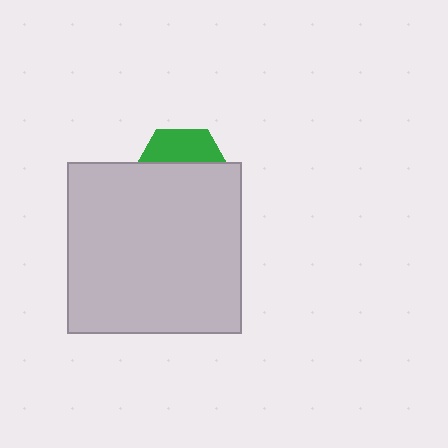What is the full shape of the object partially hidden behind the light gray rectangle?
The partially hidden object is a green hexagon.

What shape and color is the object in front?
The object in front is a light gray rectangle.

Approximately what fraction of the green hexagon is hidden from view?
Roughly 67% of the green hexagon is hidden behind the light gray rectangle.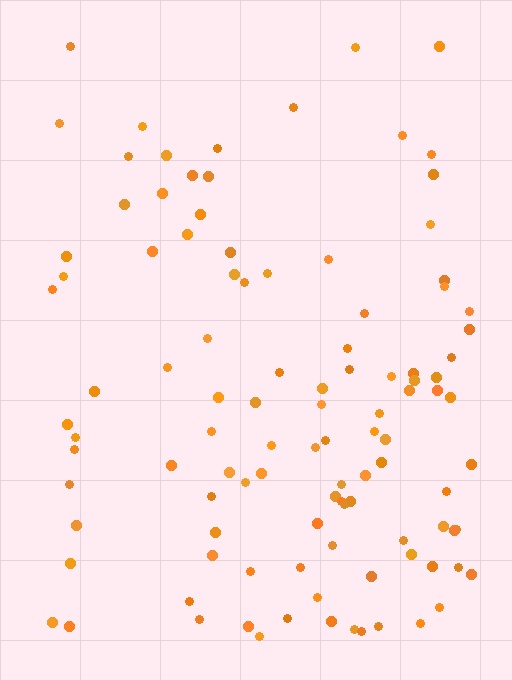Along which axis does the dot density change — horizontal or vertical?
Vertical.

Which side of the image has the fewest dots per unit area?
The top.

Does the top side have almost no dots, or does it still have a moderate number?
Still a moderate number, just noticeably fewer than the bottom.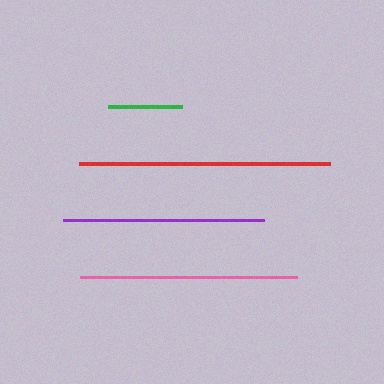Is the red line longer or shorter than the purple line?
The red line is longer than the purple line.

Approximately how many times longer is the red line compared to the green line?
The red line is approximately 3.4 times the length of the green line.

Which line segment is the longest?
The red line is the longest at approximately 251 pixels.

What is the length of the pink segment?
The pink segment is approximately 217 pixels long.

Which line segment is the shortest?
The green line is the shortest at approximately 74 pixels.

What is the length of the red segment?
The red segment is approximately 251 pixels long.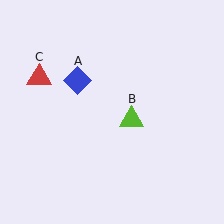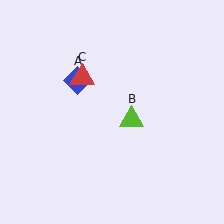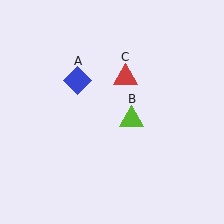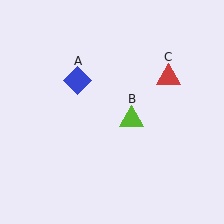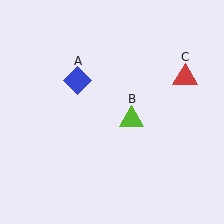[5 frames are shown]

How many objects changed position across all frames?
1 object changed position: red triangle (object C).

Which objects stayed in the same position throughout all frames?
Blue diamond (object A) and lime triangle (object B) remained stationary.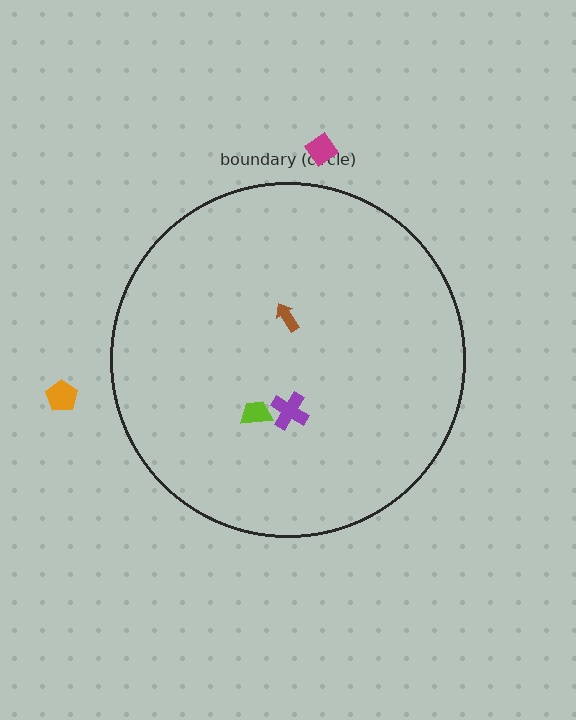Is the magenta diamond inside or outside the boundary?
Outside.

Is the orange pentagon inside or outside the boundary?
Outside.